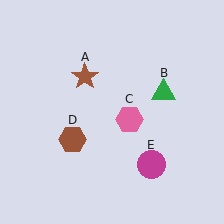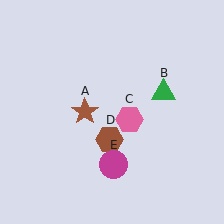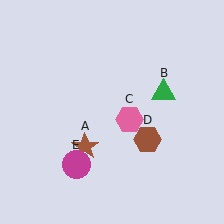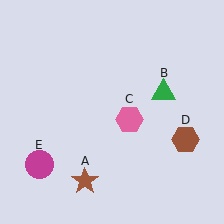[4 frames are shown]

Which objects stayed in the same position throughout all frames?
Green triangle (object B) and pink hexagon (object C) remained stationary.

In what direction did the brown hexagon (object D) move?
The brown hexagon (object D) moved right.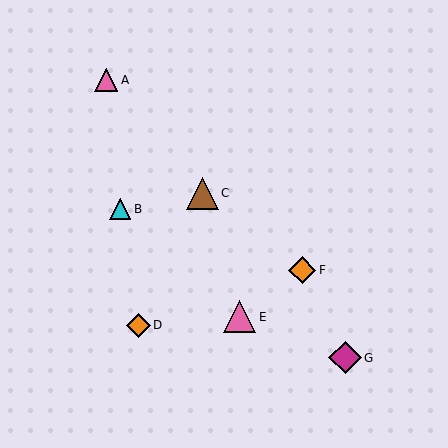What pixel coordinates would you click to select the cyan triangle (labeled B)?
Click at (120, 209) to select the cyan triangle B.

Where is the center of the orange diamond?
The center of the orange diamond is at (138, 325).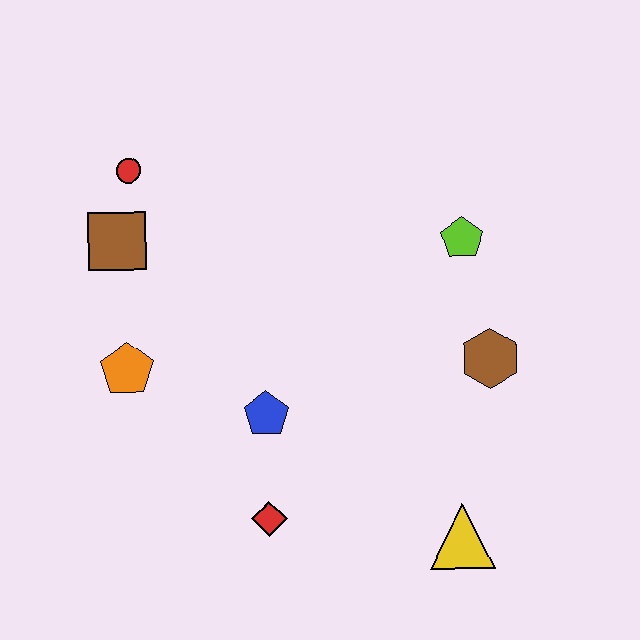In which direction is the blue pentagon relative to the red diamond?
The blue pentagon is above the red diamond.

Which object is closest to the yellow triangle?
The brown hexagon is closest to the yellow triangle.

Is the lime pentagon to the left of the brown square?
No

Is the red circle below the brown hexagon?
No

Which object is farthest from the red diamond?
The red circle is farthest from the red diamond.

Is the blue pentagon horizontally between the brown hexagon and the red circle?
Yes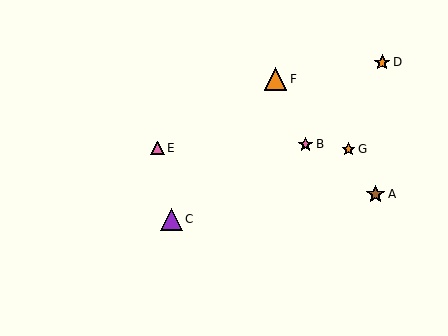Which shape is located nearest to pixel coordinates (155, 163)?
The pink triangle (labeled E) at (157, 148) is nearest to that location.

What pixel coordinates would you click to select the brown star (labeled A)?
Click at (375, 194) to select the brown star A.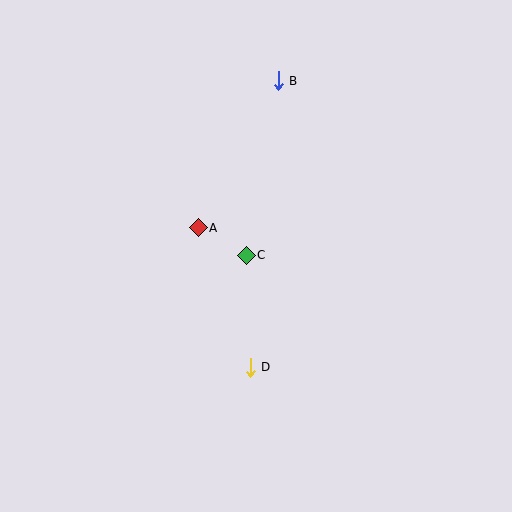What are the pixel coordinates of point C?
Point C is at (246, 255).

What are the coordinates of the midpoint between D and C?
The midpoint between D and C is at (248, 311).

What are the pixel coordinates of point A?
Point A is at (198, 228).